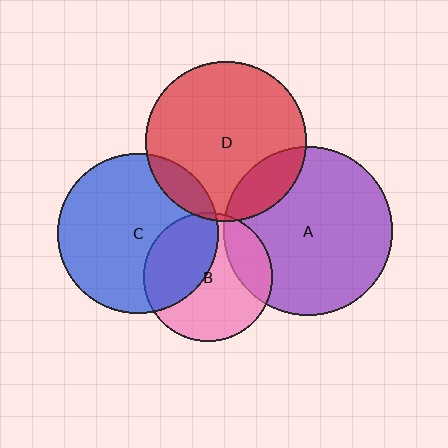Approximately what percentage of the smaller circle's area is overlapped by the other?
Approximately 5%.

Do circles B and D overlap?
Yes.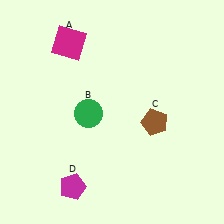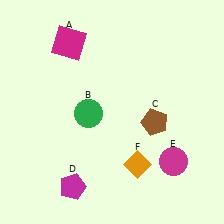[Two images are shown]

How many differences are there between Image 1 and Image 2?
There are 2 differences between the two images.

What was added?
A magenta circle (E), an orange diamond (F) were added in Image 2.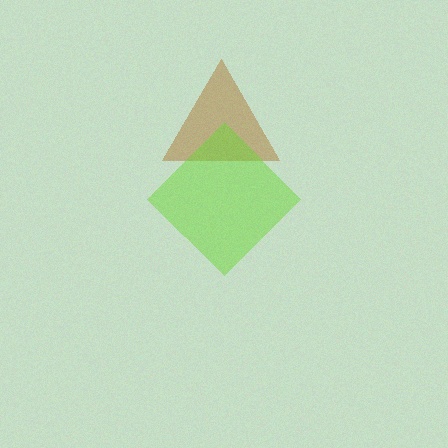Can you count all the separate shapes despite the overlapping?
Yes, there are 2 separate shapes.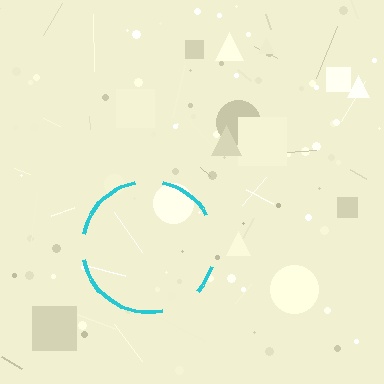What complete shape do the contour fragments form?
The contour fragments form a circle.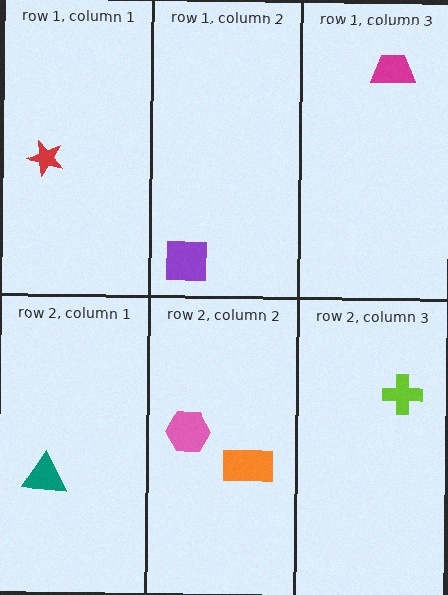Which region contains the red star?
The row 1, column 1 region.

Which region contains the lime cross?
The row 2, column 3 region.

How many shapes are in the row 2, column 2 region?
2.